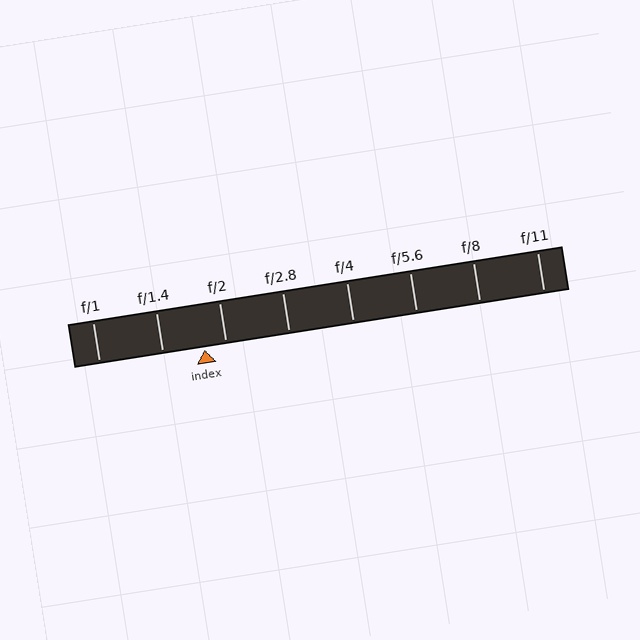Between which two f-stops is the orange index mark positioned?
The index mark is between f/1.4 and f/2.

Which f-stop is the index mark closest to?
The index mark is closest to f/2.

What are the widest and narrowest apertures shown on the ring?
The widest aperture shown is f/1 and the narrowest is f/11.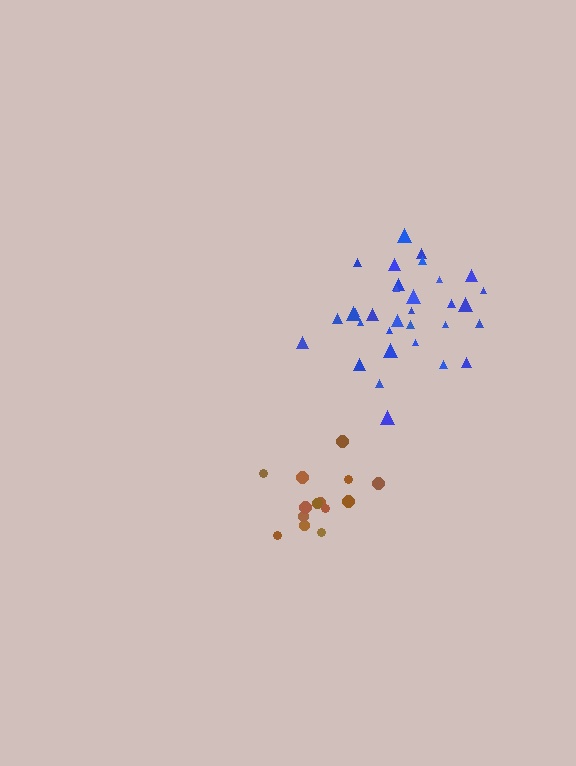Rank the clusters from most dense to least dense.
brown, blue.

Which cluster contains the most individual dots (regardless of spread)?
Blue (32).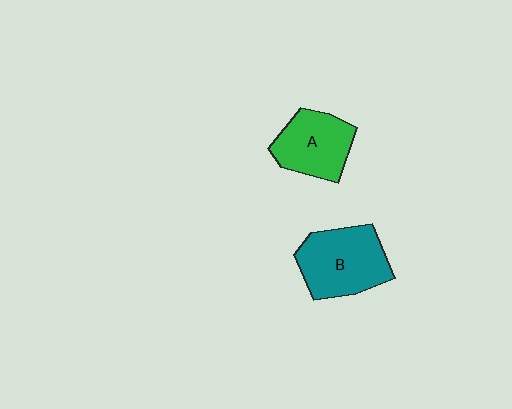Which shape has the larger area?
Shape B (teal).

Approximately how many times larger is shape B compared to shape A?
Approximately 1.2 times.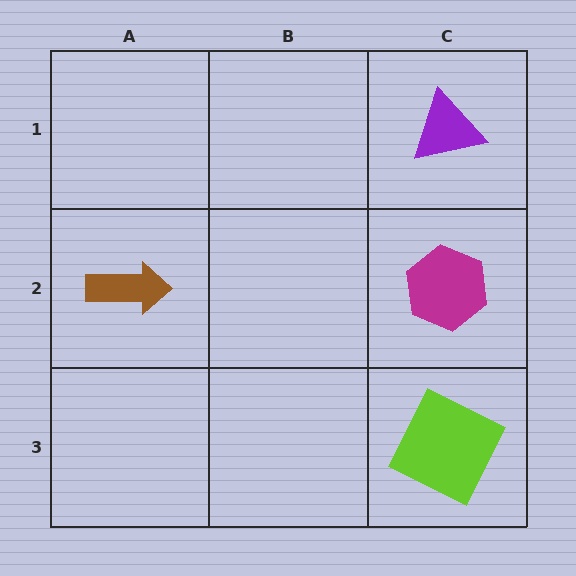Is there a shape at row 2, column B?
No, that cell is empty.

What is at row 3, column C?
A lime square.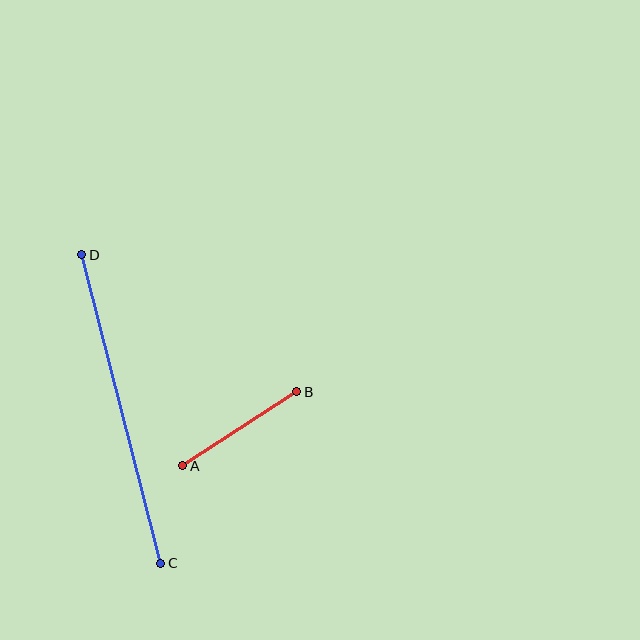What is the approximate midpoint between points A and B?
The midpoint is at approximately (240, 429) pixels.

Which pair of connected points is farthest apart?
Points C and D are farthest apart.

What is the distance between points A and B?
The distance is approximately 136 pixels.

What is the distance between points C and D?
The distance is approximately 319 pixels.